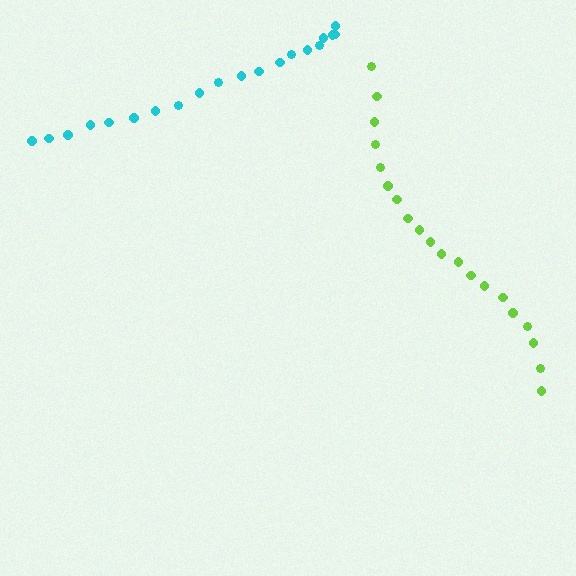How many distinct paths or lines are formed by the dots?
There are 2 distinct paths.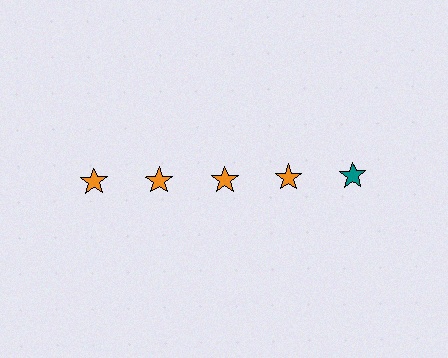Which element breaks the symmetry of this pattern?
The teal star in the top row, rightmost column breaks the symmetry. All other shapes are orange stars.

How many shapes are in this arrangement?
There are 5 shapes arranged in a grid pattern.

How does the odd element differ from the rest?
It has a different color: teal instead of orange.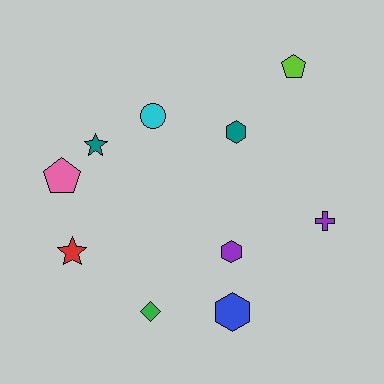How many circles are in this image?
There is 1 circle.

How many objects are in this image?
There are 10 objects.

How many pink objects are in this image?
There is 1 pink object.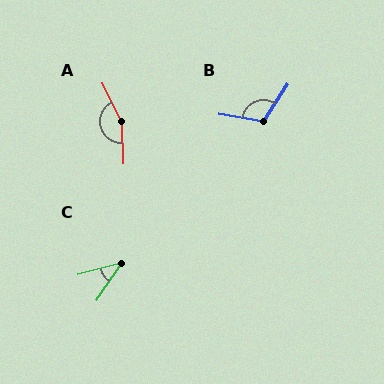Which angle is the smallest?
C, at approximately 40 degrees.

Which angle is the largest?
A, at approximately 156 degrees.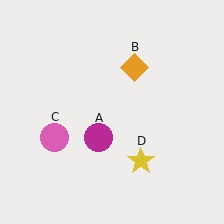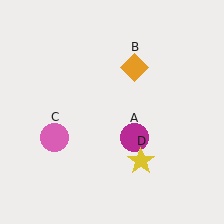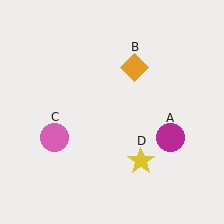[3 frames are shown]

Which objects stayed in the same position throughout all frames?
Orange diamond (object B) and pink circle (object C) and yellow star (object D) remained stationary.